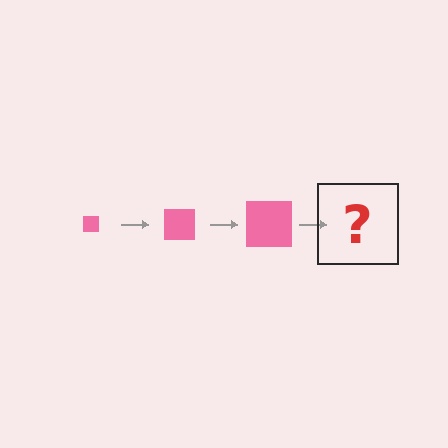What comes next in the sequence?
The next element should be a pink square, larger than the previous one.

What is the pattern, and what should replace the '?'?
The pattern is that the square gets progressively larger each step. The '?' should be a pink square, larger than the previous one.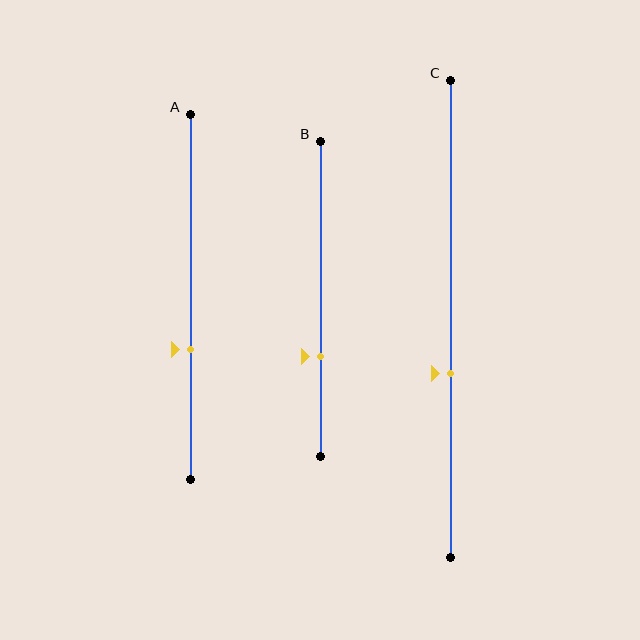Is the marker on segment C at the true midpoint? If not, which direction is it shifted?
No, the marker on segment C is shifted downward by about 11% of the segment length.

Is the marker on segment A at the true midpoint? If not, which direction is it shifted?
No, the marker on segment A is shifted downward by about 14% of the segment length.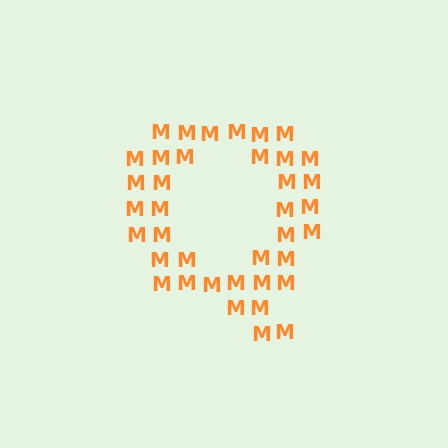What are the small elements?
The small elements are letter M's.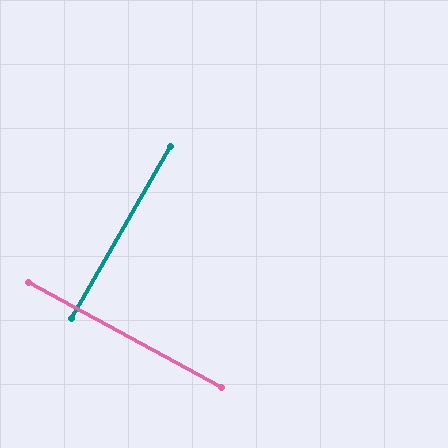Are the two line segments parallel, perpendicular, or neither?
Perpendicular — they meet at approximately 89°.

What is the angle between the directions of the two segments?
Approximately 89 degrees.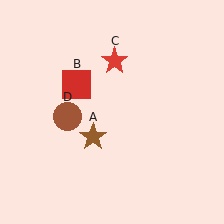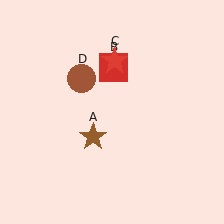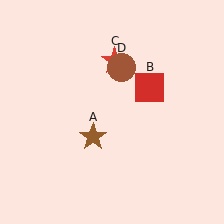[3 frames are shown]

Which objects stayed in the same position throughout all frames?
Brown star (object A) and red star (object C) remained stationary.